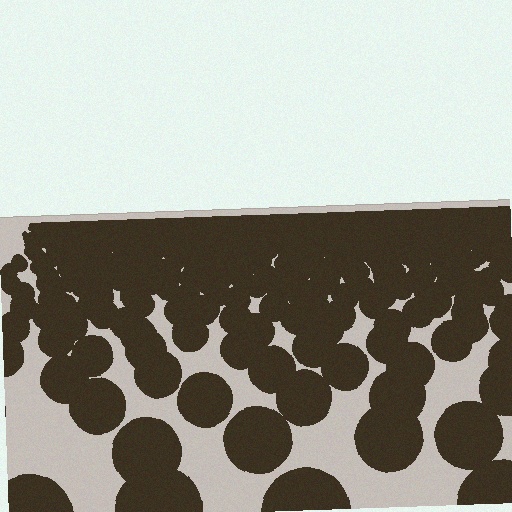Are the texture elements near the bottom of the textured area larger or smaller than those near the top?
Larger. Near the bottom, elements are closer to the viewer and appear at a bigger on-screen size.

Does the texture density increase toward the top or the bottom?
Density increases toward the top.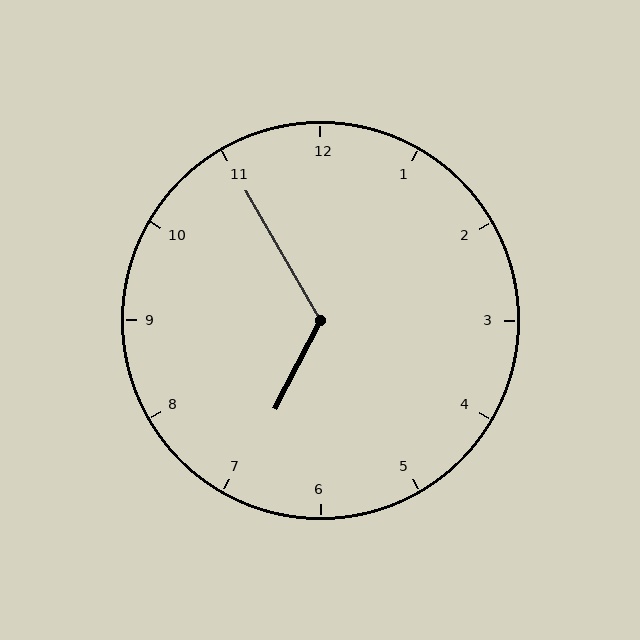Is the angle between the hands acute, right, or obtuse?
It is obtuse.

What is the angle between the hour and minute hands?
Approximately 122 degrees.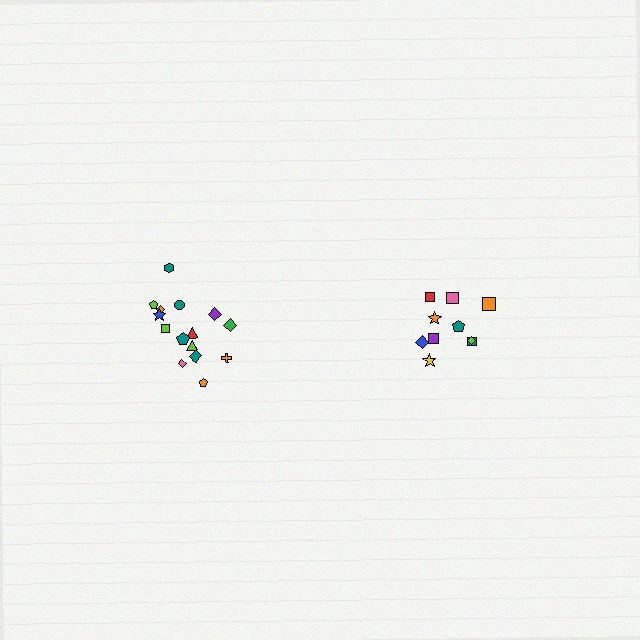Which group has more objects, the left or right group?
The left group.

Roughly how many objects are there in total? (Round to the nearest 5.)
Roughly 25 objects in total.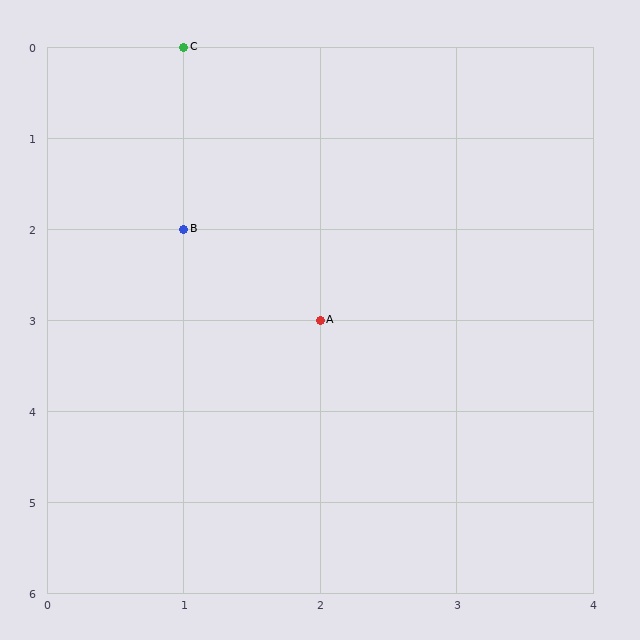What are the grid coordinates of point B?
Point B is at grid coordinates (1, 2).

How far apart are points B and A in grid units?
Points B and A are 1 column and 1 row apart (about 1.4 grid units diagonally).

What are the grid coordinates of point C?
Point C is at grid coordinates (1, 0).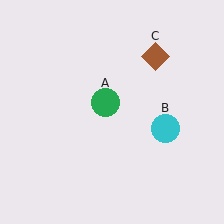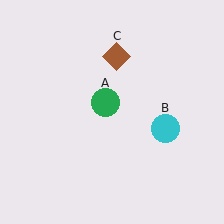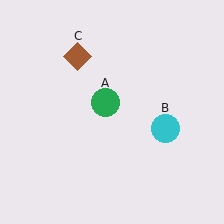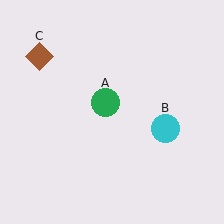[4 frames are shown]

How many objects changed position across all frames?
1 object changed position: brown diamond (object C).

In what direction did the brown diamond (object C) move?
The brown diamond (object C) moved left.